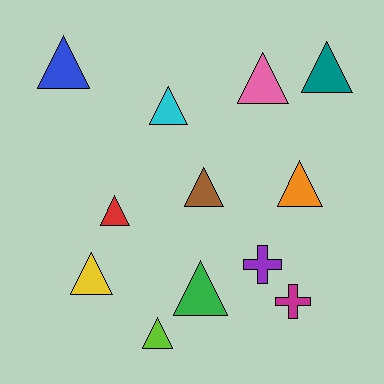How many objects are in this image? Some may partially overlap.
There are 12 objects.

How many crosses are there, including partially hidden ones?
There are 2 crosses.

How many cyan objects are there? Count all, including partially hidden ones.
There is 1 cyan object.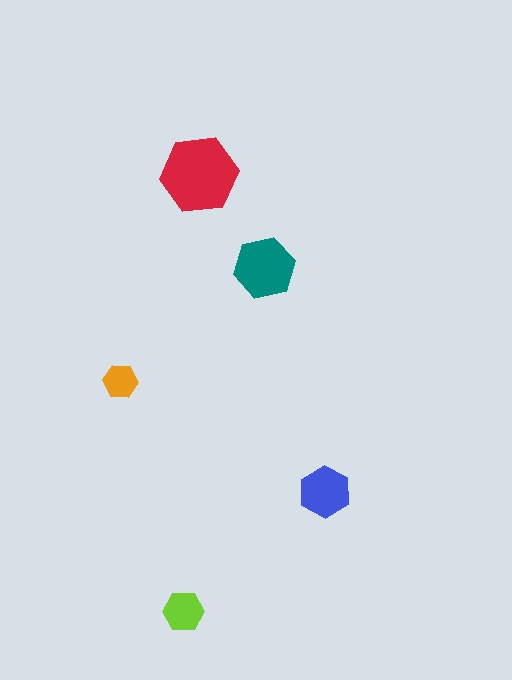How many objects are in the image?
There are 5 objects in the image.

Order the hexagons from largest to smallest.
the red one, the teal one, the blue one, the lime one, the orange one.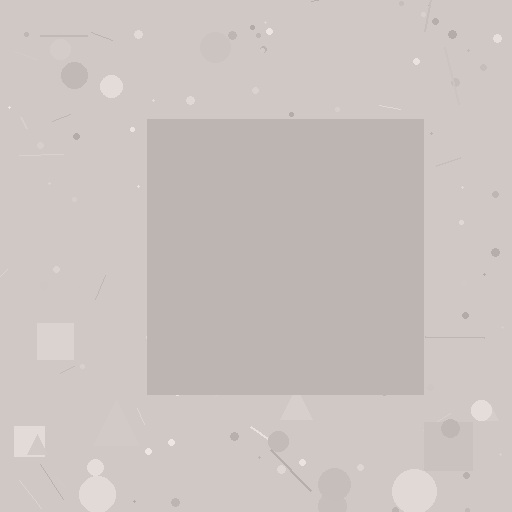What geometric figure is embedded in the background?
A square is embedded in the background.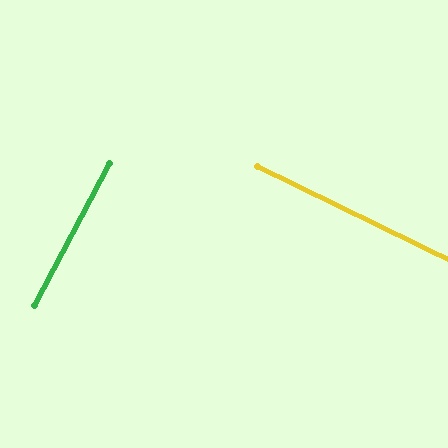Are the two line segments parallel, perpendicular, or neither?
Perpendicular — they meet at approximately 88°.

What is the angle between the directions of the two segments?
Approximately 88 degrees.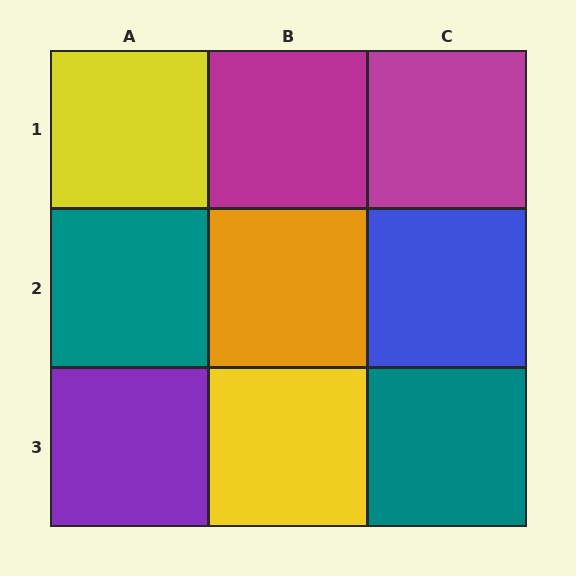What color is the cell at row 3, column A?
Purple.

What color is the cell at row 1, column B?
Magenta.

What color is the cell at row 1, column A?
Yellow.